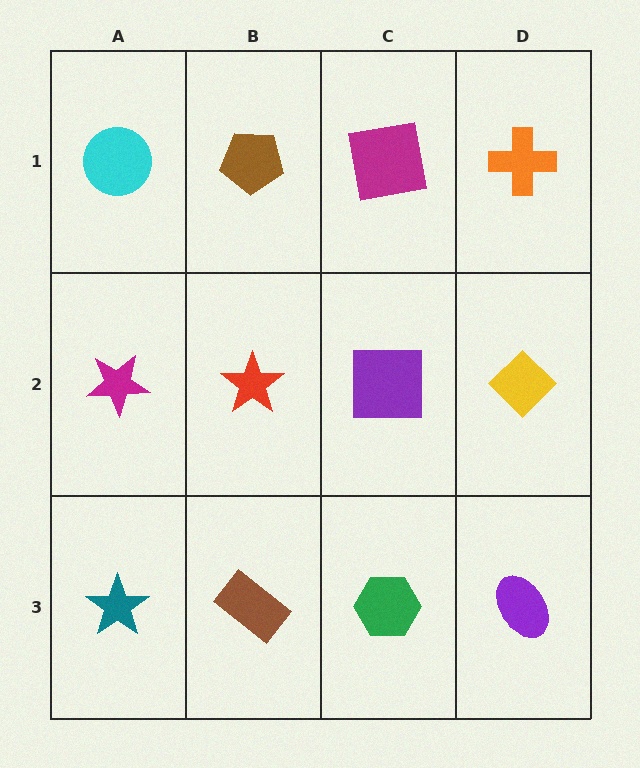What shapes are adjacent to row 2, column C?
A magenta square (row 1, column C), a green hexagon (row 3, column C), a red star (row 2, column B), a yellow diamond (row 2, column D).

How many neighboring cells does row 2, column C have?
4.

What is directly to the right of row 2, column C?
A yellow diamond.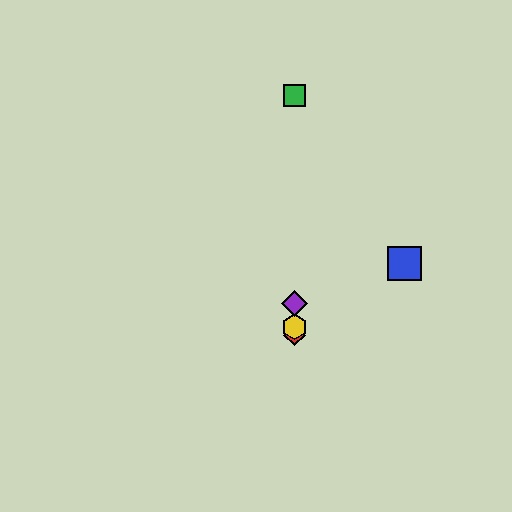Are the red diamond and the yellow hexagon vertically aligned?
Yes, both are at x≈294.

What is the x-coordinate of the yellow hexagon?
The yellow hexagon is at x≈294.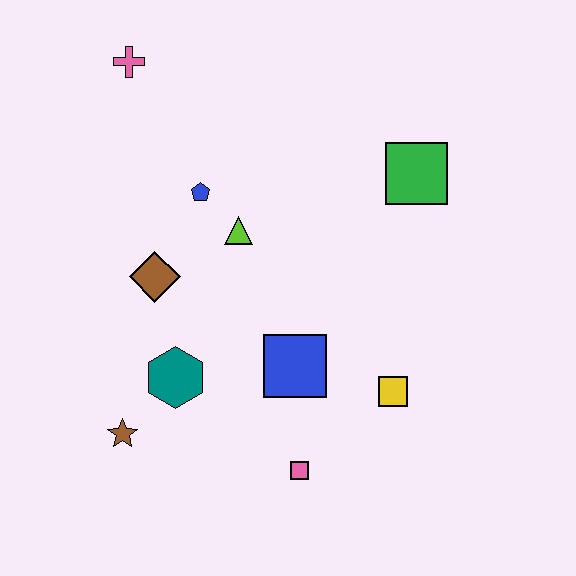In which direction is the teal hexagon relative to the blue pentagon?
The teal hexagon is below the blue pentagon.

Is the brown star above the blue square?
No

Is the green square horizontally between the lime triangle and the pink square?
No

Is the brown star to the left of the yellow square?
Yes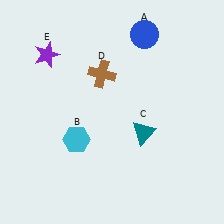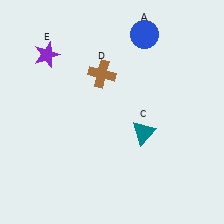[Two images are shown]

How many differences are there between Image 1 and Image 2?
There is 1 difference between the two images.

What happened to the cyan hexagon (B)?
The cyan hexagon (B) was removed in Image 2. It was in the bottom-left area of Image 1.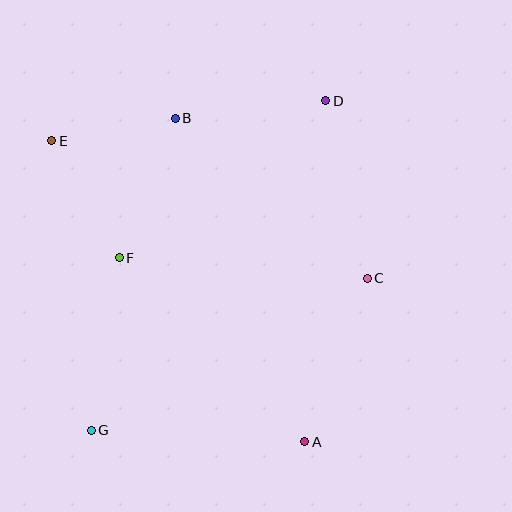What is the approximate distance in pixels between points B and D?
The distance between B and D is approximately 152 pixels.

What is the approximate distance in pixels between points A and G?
The distance between A and G is approximately 214 pixels.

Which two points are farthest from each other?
Points D and G are farthest from each other.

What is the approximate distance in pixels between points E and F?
The distance between E and F is approximately 135 pixels.